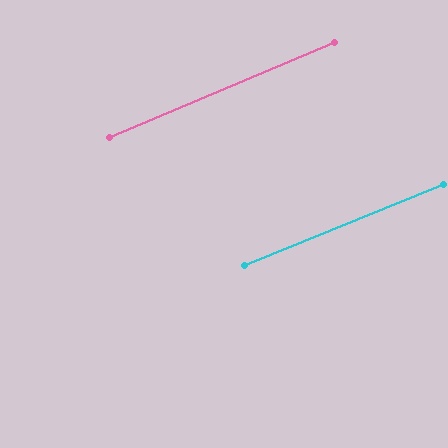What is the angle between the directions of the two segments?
Approximately 1 degree.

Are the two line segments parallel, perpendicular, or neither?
Parallel — their directions differ by only 0.9°.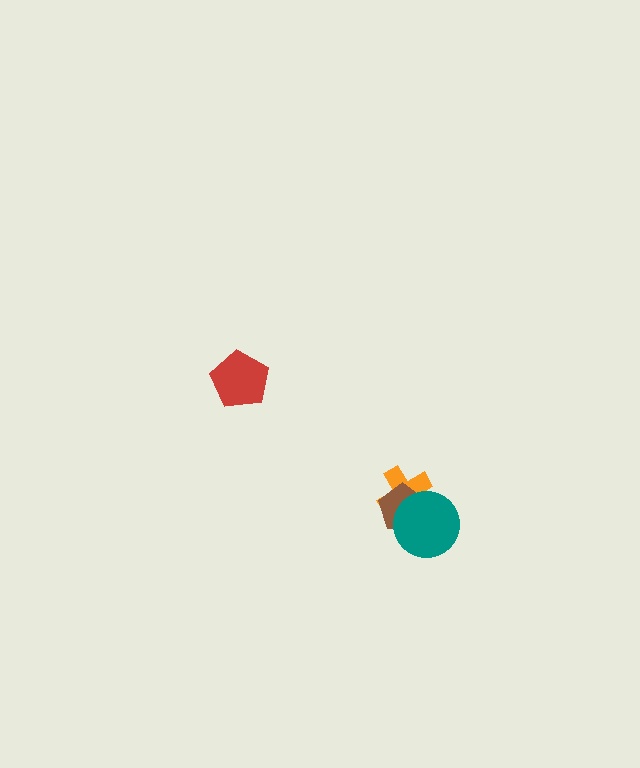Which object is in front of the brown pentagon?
The teal circle is in front of the brown pentagon.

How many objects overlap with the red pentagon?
0 objects overlap with the red pentagon.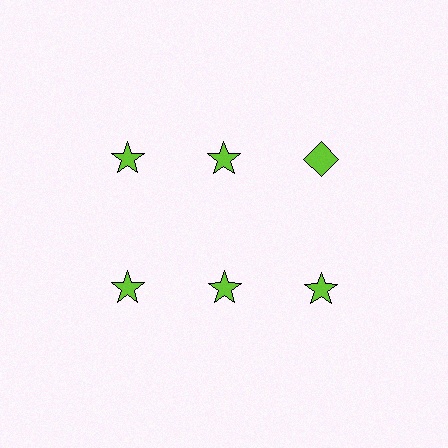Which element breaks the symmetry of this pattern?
The lime diamond in the top row, center column breaks the symmetry. All other shapes are lime stars.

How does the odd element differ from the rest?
It has a different shape: diamond instead of star.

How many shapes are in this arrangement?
There are 6 shapes arranged in a grid pattern.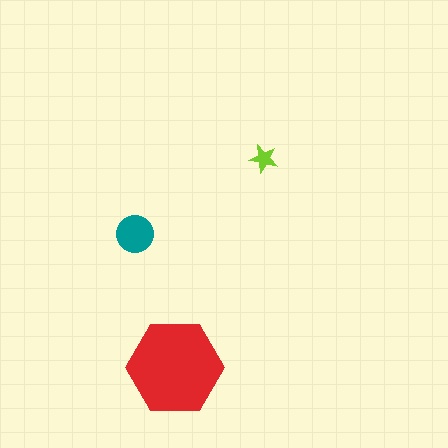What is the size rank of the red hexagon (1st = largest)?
1st.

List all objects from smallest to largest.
The lime star, the teal circle, the red hexagon.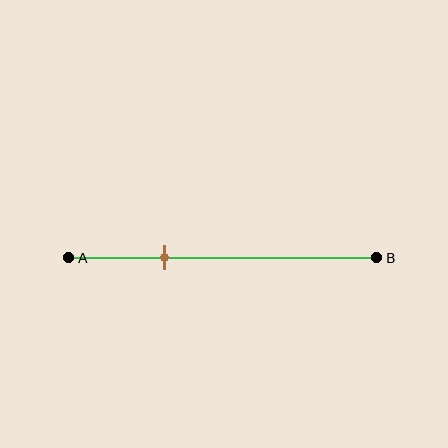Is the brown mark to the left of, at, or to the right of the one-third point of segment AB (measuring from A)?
The brown mark is approximately at the one-third point of segment AB.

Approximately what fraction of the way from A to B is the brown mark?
The brown mark is approximately 30% of the way from A to B.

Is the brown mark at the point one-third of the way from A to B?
Yes, the mark is approximately at the one-third point.